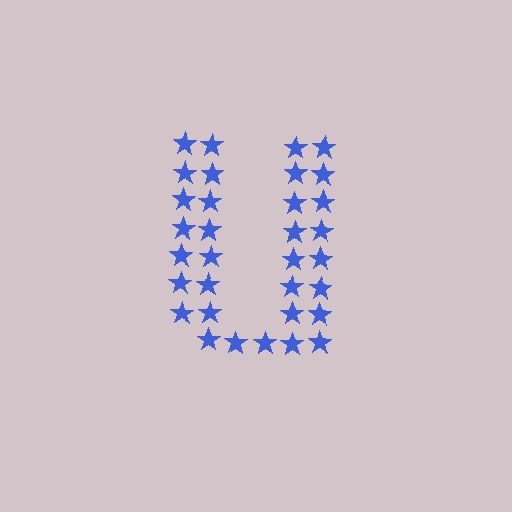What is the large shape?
The large shape is the letter U.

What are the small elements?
The small elements are stars.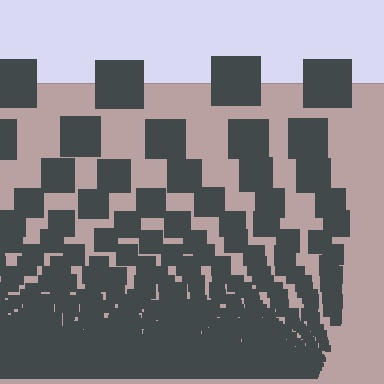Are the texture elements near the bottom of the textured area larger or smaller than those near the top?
Smaller. The gradient is inverted — elements near the bottom are smaller and denser.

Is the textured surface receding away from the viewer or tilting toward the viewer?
The surface appears to tilt toward the viewer. Texture elements get larger and sparser toward the top.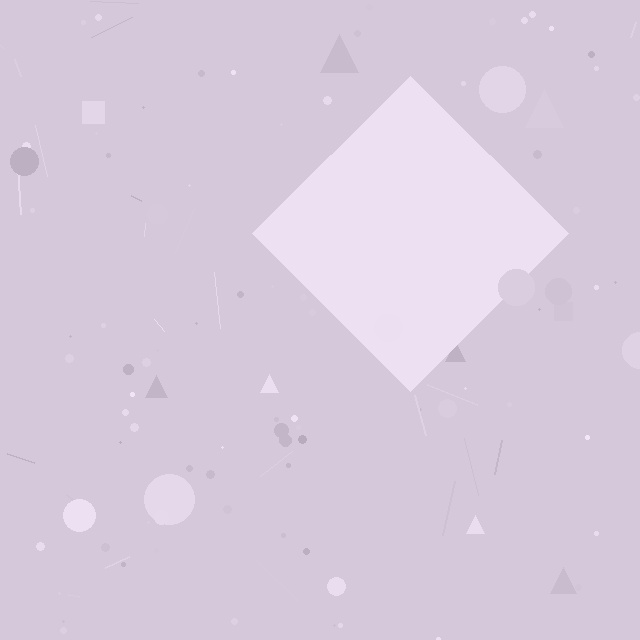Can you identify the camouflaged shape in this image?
The camouflaged shape is a diamond.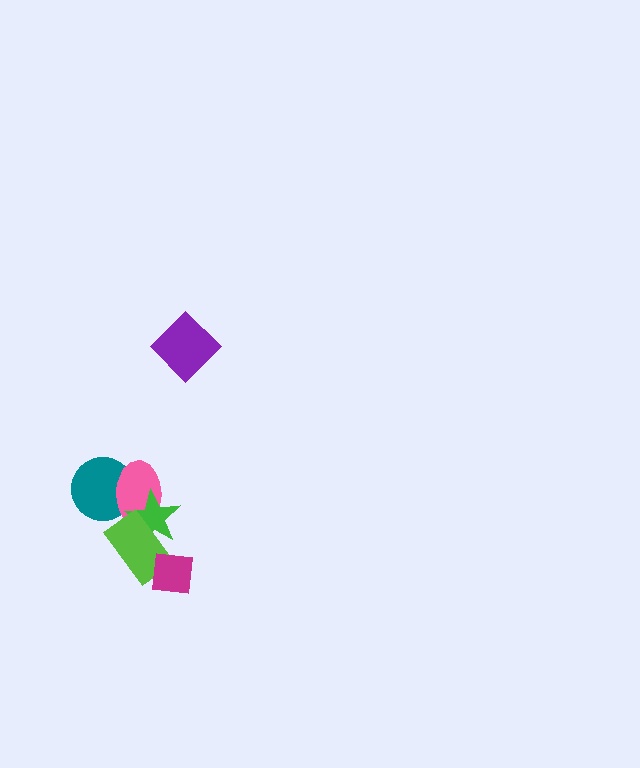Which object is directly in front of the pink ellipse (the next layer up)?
The green star is directly in front of the pink ellipse.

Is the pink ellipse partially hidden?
Yes, it is partially covered by another shape.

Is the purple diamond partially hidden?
No, no other shape covers it.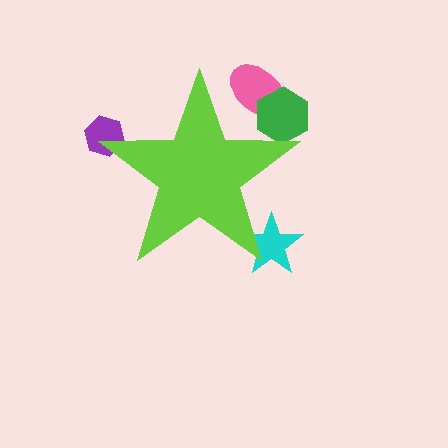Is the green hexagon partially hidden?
Yes, the green hexagon is partially hidden behind the lime star.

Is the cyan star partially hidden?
Yes, the cyan star is partially hidden behind the lime star.